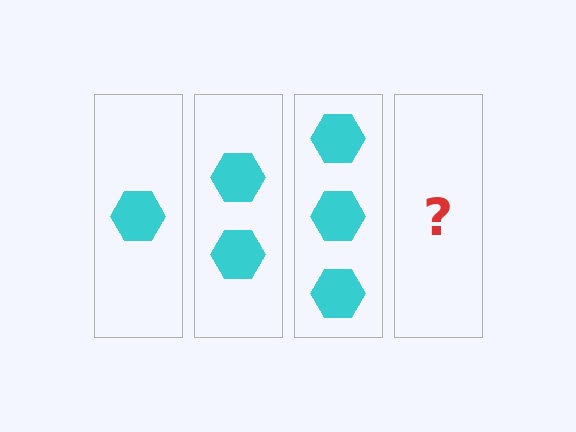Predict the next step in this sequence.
The next step is 4 hexagons.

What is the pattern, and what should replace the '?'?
The pattern is that each step adds one more hexagon. The '?' should be 4 hexagons.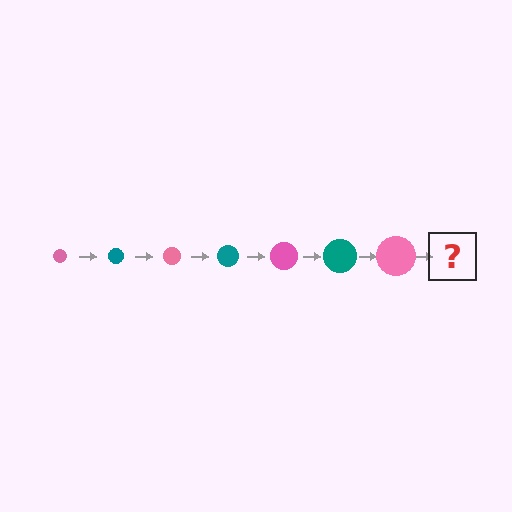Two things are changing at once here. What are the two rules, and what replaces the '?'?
The two rules are that the circle grows larger each step and the color cycles through pink and teal. The '?' should be a teal circle, larger than the previous one.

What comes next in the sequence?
The next element should be a teal circle, larger than the previous one.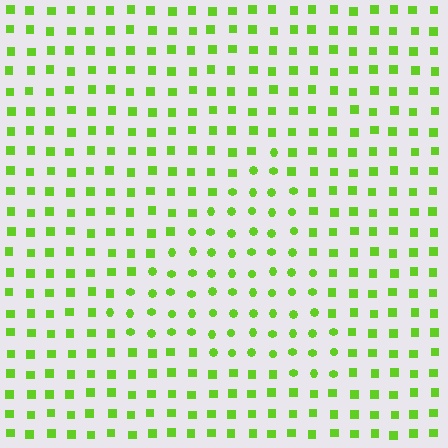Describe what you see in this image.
The image is filled with small lime elements arranged in a uniform grid. A triangle-shaped region contains circles, while the surrounding area contains squares. The boundary is defined purely by the change in element shape.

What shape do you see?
I see a triangle.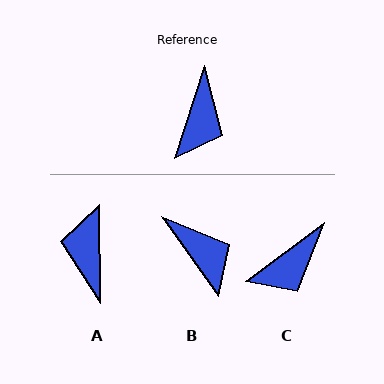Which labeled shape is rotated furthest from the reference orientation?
A, about 162 degrees away.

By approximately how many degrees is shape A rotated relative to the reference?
Approximately 162 degrees clockwise.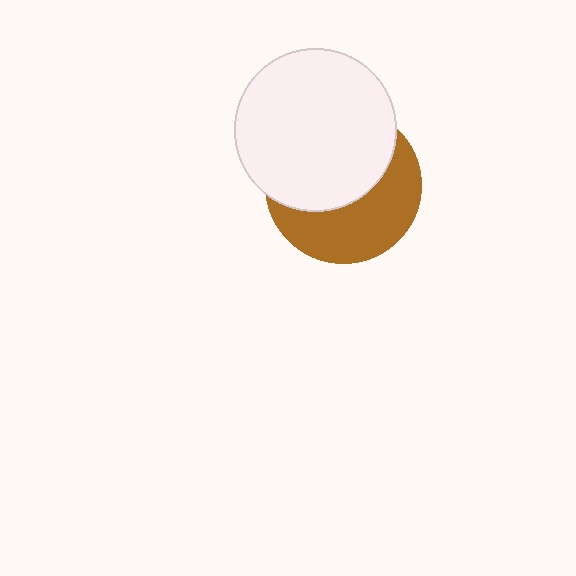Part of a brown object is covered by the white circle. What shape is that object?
It is a circle.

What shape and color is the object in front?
The object in front is a white circle.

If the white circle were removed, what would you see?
You would see the complete brown circle.